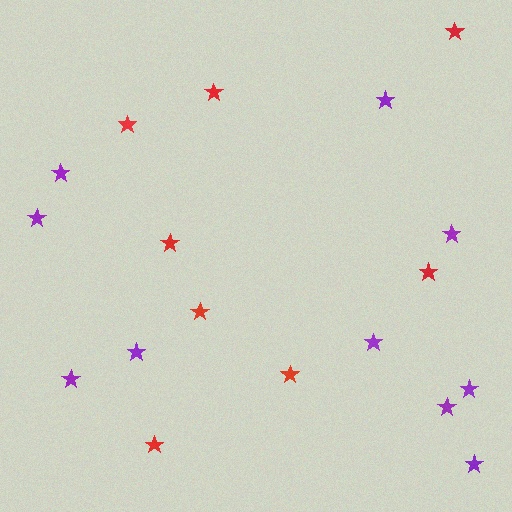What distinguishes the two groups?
There are 2 groups: one group of purple stars (10) and one group of red stars (8).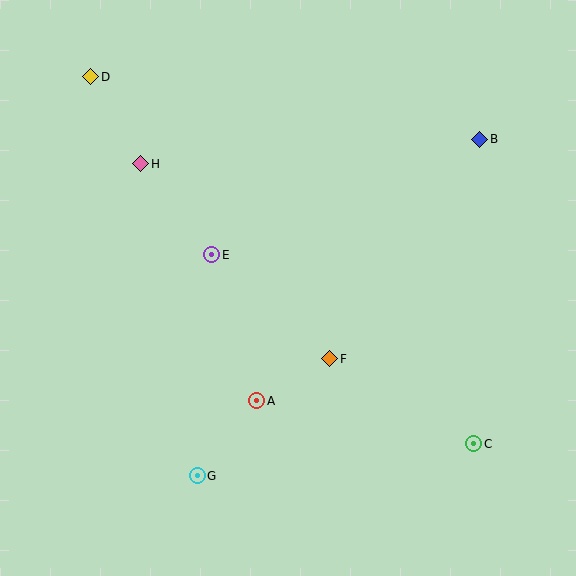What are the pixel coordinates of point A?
Point A is at (257, 401).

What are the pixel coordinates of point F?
Point F is at (330, 359).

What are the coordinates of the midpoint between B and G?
The midpoint between B and G is at (338, 308).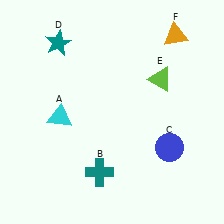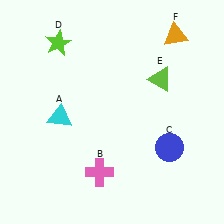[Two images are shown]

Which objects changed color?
B changed from teal to pink. D changed from teal to lime.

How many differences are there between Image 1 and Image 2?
There are 2 differences between the two images.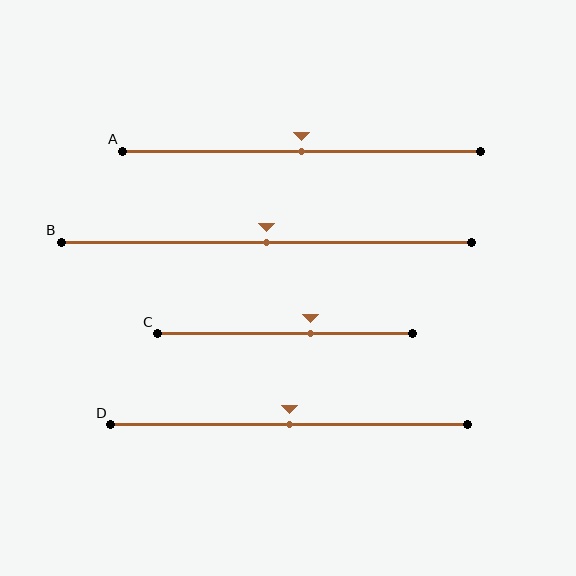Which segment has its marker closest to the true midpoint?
Segment A has its marker closest to the true midpoint.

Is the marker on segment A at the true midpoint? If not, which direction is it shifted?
Yes, the marker on segment A is at the true midpoint.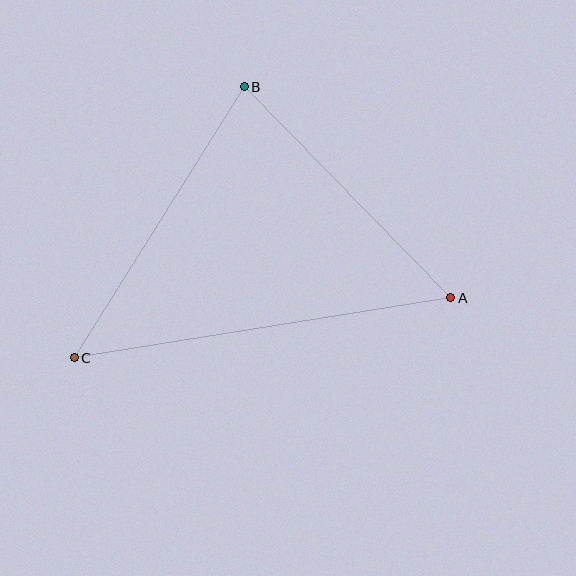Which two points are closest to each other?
Points A and B are closest to each other.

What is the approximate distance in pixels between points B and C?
The distance between B and C is approximately 319 pixels.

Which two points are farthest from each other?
Points A and C are farthest from each other.